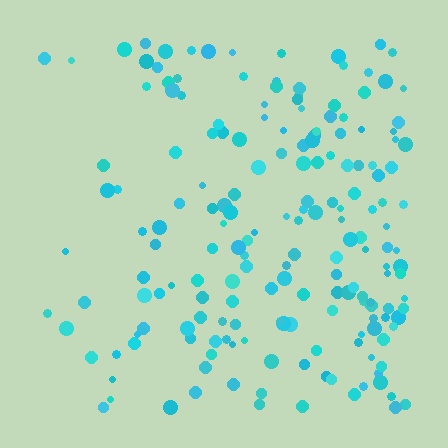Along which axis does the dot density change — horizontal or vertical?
Horizontal.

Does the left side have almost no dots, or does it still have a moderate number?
Still a moderate number, just noticeably fewer than the right.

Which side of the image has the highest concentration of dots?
The right.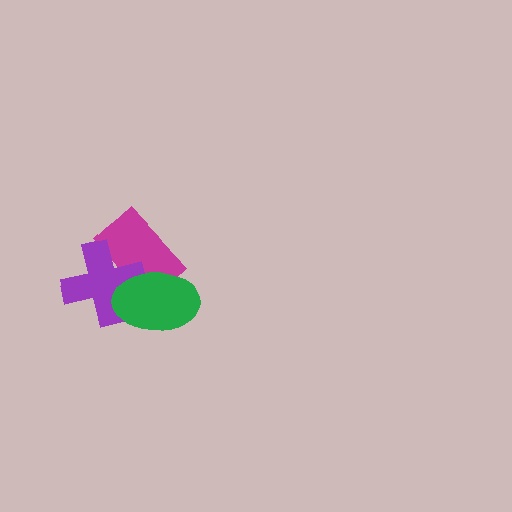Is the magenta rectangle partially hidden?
Yes, it is partially covered by another shape.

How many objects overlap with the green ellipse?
2 objects overlap with the green ellipse.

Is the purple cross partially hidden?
Yes, it is partially covered by another shape.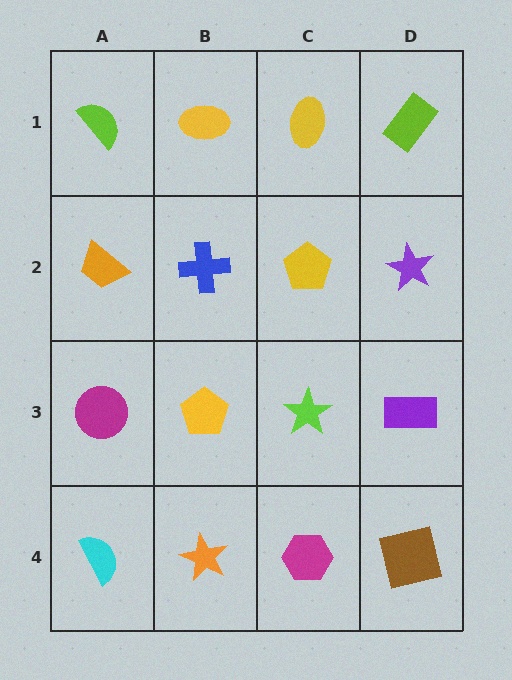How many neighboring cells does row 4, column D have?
2.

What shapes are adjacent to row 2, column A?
A lime semicircle (row 1, column A), a magenta circle (row 3, column A), a blue cross (row 2, column B).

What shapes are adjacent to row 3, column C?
A yellow pentagon (row 2, column C), a magenta hexagon (row 4, column C), a yellow pentagon (row 3, column B), a purple rectangle (row 3, column D).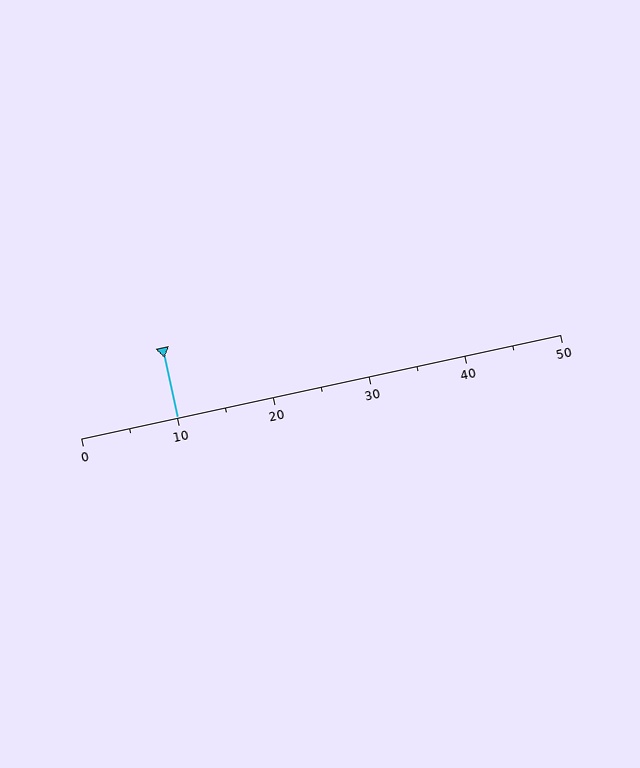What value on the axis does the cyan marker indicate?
The marker indicates approximately 10.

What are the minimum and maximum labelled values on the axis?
The axis runs from 0 to 50.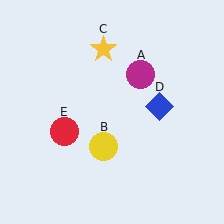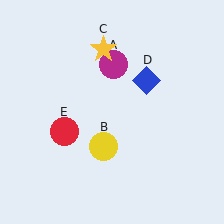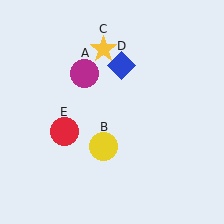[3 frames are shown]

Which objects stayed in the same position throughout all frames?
Yellow circle (object B) and yellow star (object C) and red circle (object E) remained stationary.